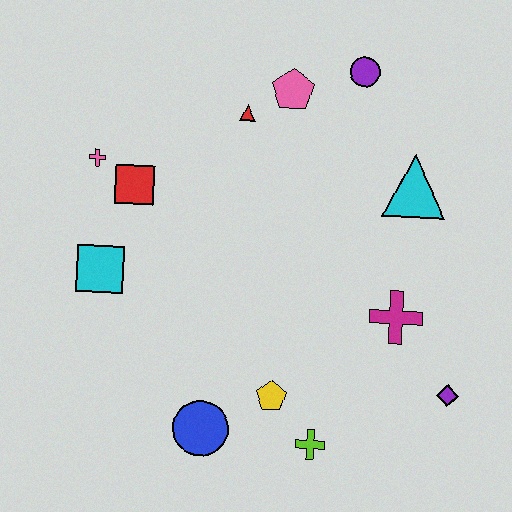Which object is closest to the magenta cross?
The purple diamond is closest to the magenta cross.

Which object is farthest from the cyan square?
The purple diamond is farthest from the cyan square.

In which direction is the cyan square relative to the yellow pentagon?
The cyan square is to the left of the yellow pentagon.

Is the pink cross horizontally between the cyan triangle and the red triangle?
No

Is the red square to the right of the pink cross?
Yes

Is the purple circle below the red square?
No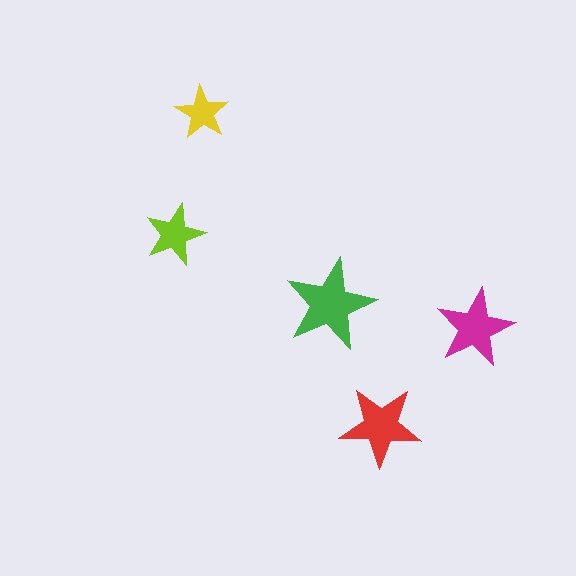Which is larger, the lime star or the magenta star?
The magenta one.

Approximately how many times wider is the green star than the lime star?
About 1.5 times wider.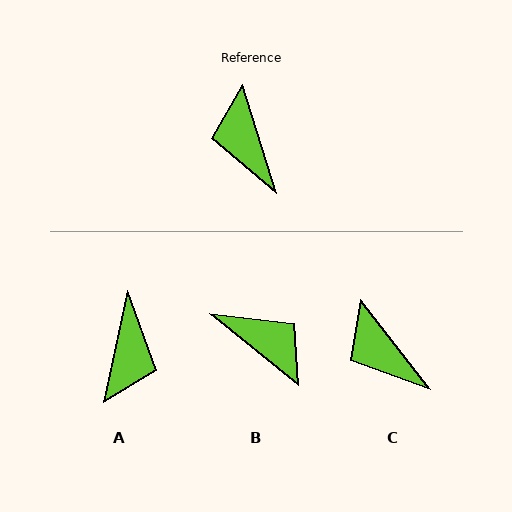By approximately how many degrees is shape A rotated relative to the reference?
Approximately 151 degrees counter-clockwise.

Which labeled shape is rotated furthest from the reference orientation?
A, about 151 degrees away.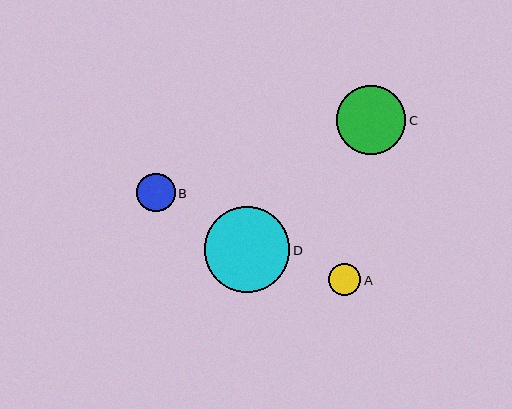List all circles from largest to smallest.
From largest to smallest: D, C, B, A.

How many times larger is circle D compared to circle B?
Circle D is approximately 2.2 times the size of circle B.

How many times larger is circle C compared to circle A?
Circle C is approximately 2.2 times the size of circle A.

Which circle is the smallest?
Circle A is the smallest with a size of approximately 32 pixels.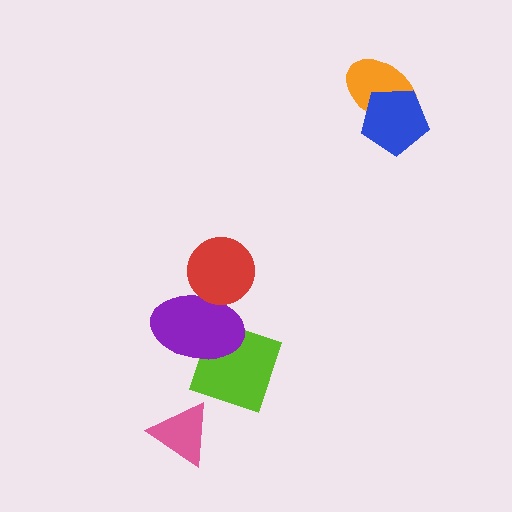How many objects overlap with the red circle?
1 object overlaps with the red circle.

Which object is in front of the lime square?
The purple ellipse is in front of the lime square.